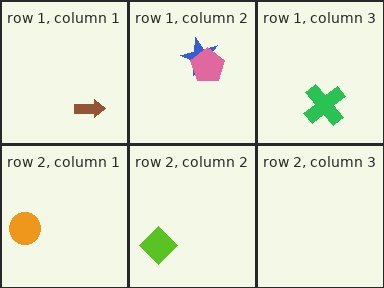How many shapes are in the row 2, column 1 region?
1.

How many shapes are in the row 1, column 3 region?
1.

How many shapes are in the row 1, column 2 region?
2.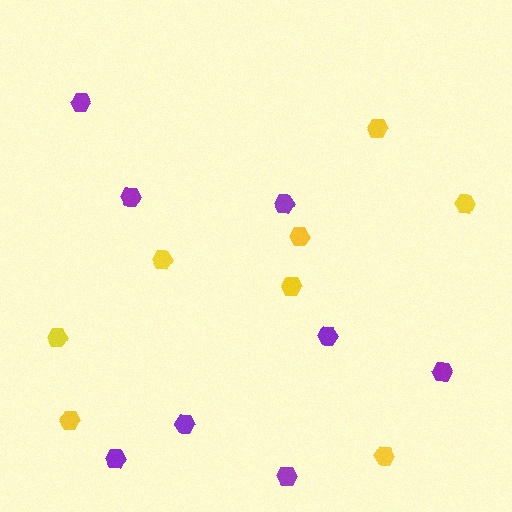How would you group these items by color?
There are 2 groups: one group of purple hexagons (8) and one group of yellow hexagons (8).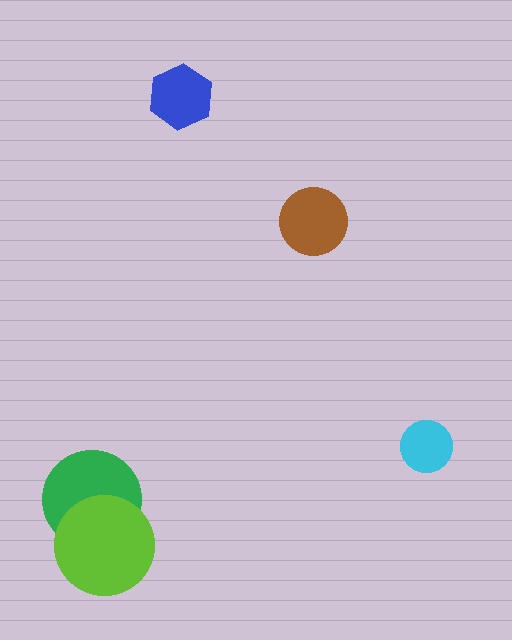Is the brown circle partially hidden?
No, no other shape covers it.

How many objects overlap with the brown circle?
0 objects overlap with the brown circle.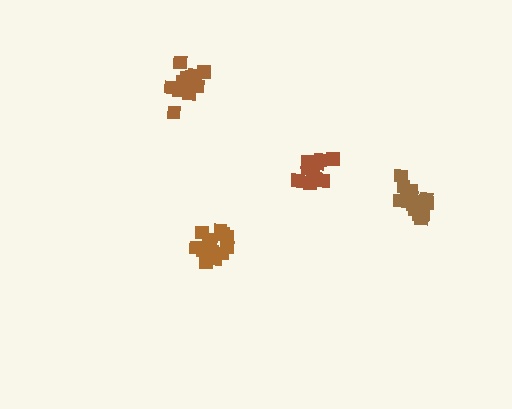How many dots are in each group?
Group 1: 14 dots, Group 2: 13 dots, Group 3: 11 dots, Group 4: 15 dots (53 total).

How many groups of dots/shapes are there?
There are 4 groups.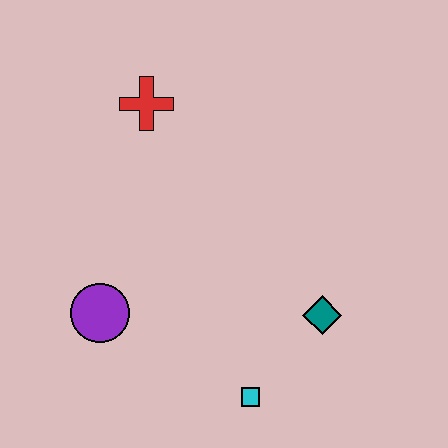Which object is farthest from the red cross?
The cyan square is farthest from the red cross.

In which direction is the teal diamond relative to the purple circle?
The teal diamond is to the right of the purple circle.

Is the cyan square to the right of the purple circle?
Yes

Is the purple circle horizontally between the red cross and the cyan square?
No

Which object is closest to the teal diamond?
The cyan square is closest to the teal diamond.